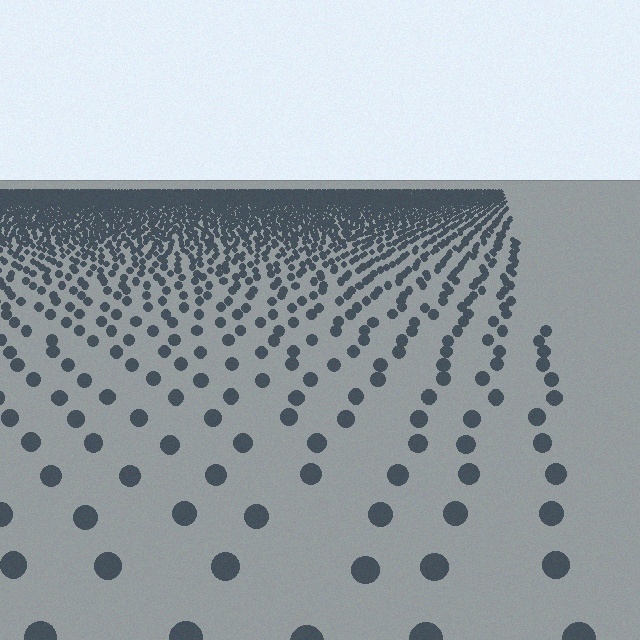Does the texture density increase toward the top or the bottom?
Density increases toward the top.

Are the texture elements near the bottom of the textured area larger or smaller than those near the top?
Larger. Near the bottom, elements are closer to the viewer and appear at a bigger on-screen size.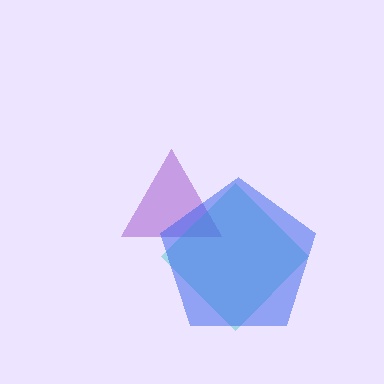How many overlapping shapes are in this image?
There are 3 overlapping shapes in the image.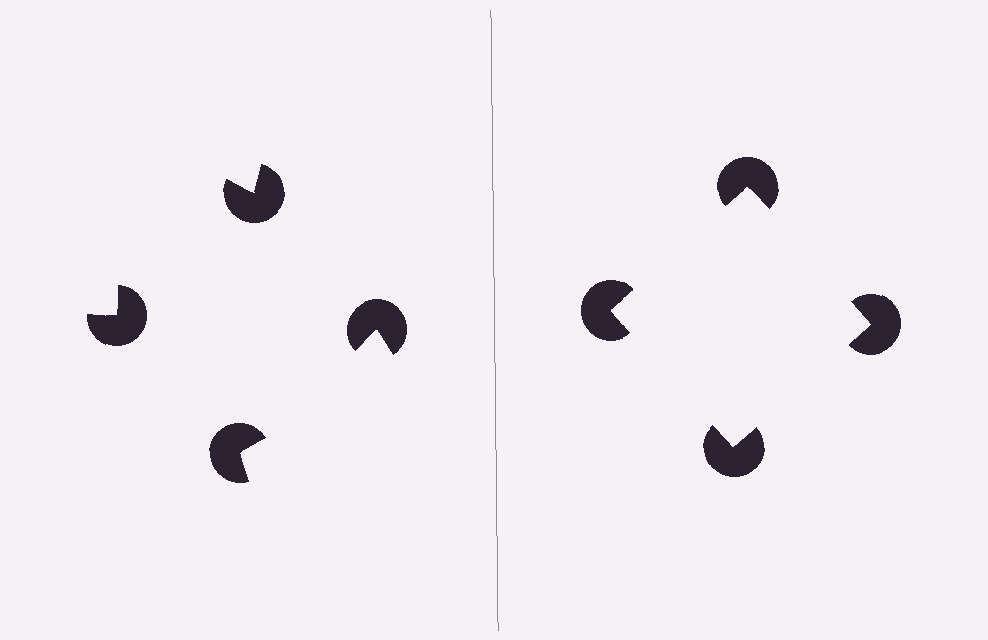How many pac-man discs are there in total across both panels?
8 — 4 on each side.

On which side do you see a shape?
An illusory square appears on the right side. On the left side the wedge cuts are rotated, so no coherent shape forms.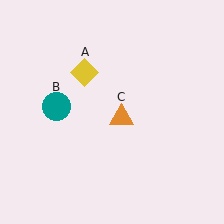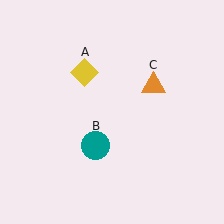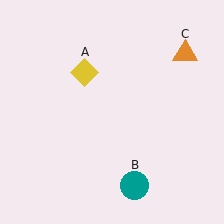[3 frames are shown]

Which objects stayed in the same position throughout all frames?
Yellow diamond (object A) remained stationary.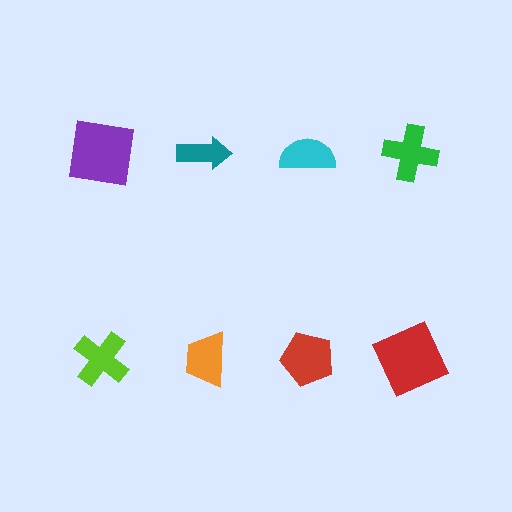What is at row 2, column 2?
An orange trapezoid.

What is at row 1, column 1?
A purple square.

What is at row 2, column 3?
A red pentagon.